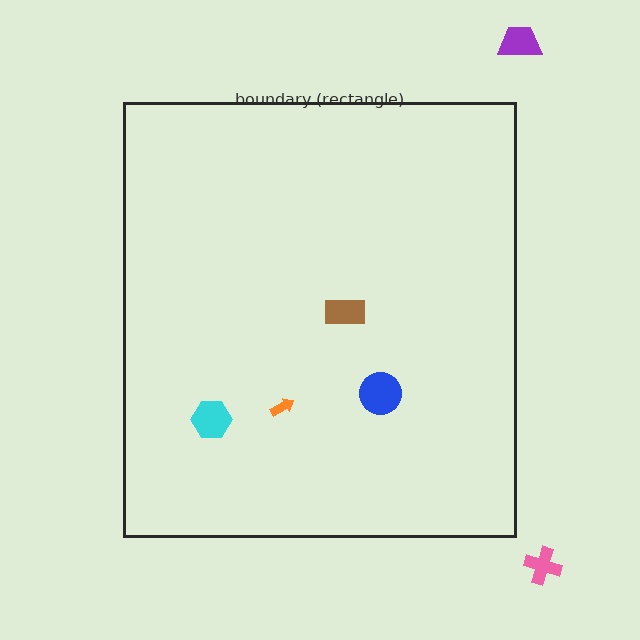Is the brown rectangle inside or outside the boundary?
Inside.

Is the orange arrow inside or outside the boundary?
Inside.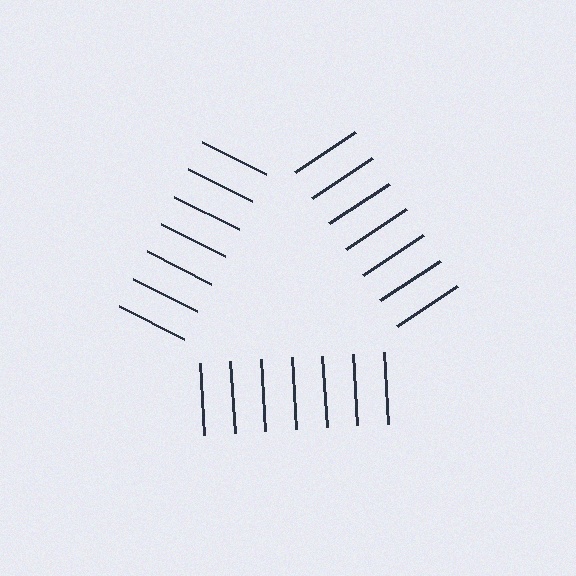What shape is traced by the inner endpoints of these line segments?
An illusory triangle — the line segments terminate on its edges but no continuous stroke is drawn.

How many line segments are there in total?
21 — 7 along each of the 3 edges.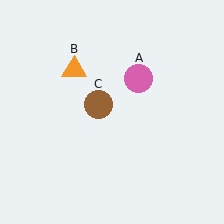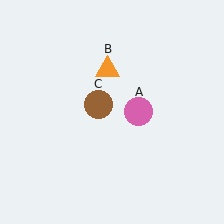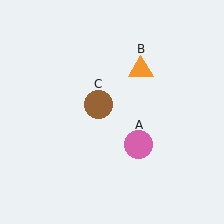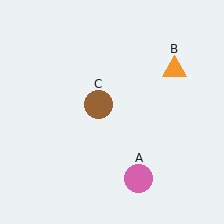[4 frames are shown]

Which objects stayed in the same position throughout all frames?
Brown circle (object C) remained stationary.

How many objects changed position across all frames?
2 objects changed position: pink circle (object A), orange triangle (object B).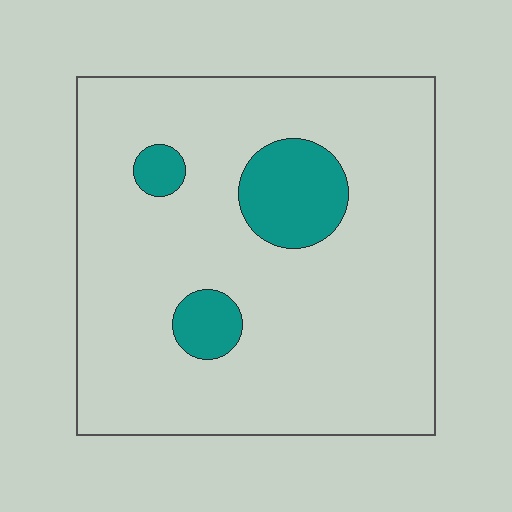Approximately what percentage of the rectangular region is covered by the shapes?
Approximately 10%.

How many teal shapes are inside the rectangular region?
3.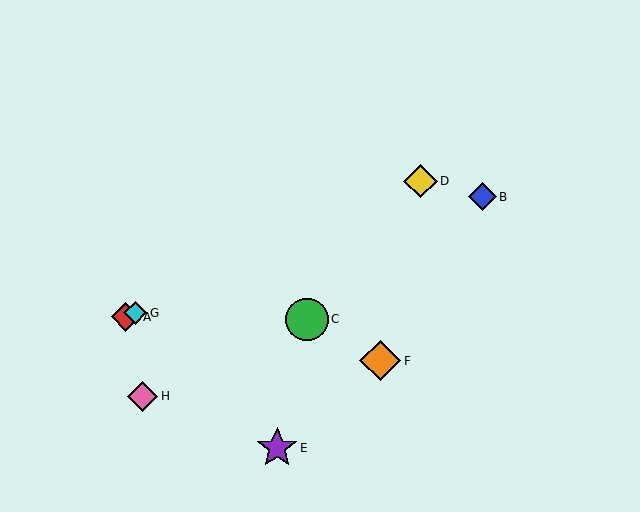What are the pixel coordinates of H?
Object H is at (143, 396).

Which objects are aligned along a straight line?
Objects A, D, G are aligned along a straight line.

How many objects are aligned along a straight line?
3 objects (A, D, G) are aligned along a straight line.